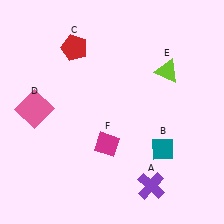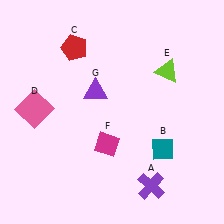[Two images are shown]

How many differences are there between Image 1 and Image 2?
There is 1 difference between the two images.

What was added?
A purple triangle (G) was added in Image 2.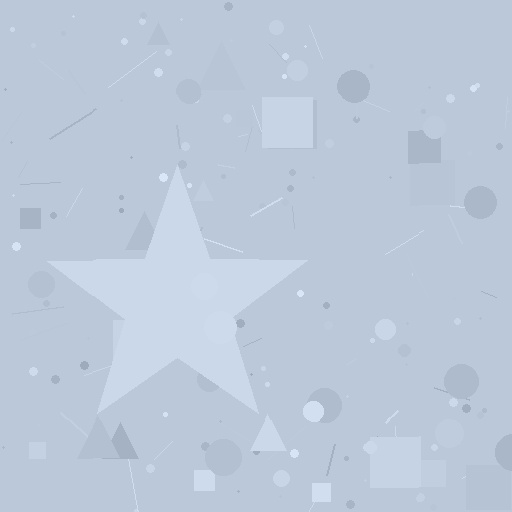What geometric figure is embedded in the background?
A star is embedded in the background.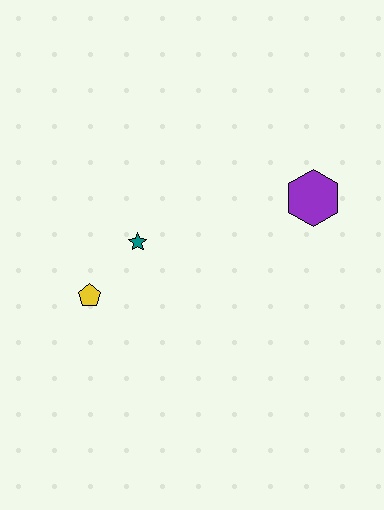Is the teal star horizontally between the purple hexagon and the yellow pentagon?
Yes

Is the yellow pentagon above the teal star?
No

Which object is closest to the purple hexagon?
The teal star is closest to the purple hexagon.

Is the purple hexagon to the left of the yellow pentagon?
No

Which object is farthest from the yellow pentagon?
The purple hexagon is farthest from the yellow pentagon.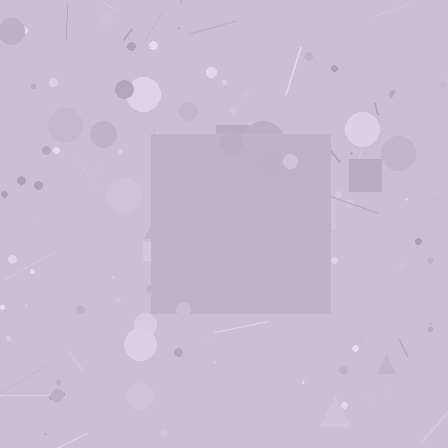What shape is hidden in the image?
A square is hidden in the image.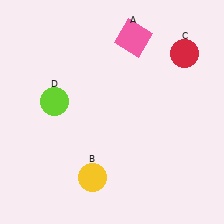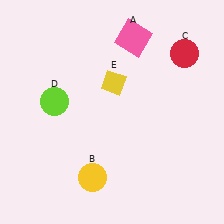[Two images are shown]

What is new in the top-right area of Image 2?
A yellow diamond (E) was added in the top-right area of Image 2.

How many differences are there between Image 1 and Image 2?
There is 1 difference between the two images.